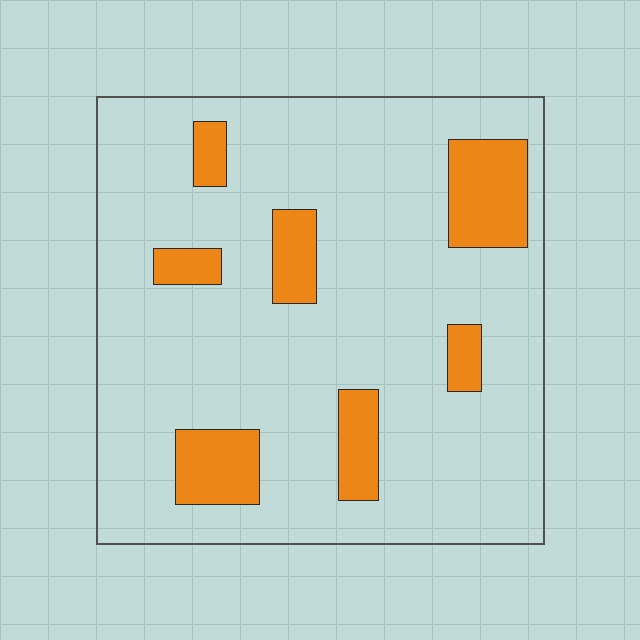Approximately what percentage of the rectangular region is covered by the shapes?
Approximately 15%.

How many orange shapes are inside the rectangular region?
7.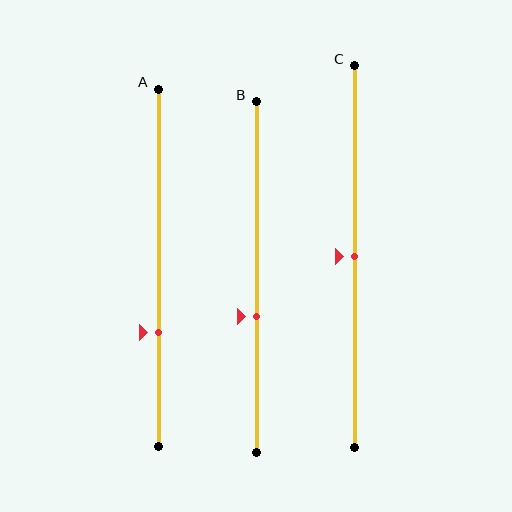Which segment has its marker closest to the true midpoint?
Segment C has its marker closest to the true midpoint.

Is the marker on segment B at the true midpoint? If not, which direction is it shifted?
No, the marker on segment B is shifted downward by about 11% of the segment length.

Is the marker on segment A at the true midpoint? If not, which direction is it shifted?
No, the marker on segment A is shifted downward by about 18% of the segment length.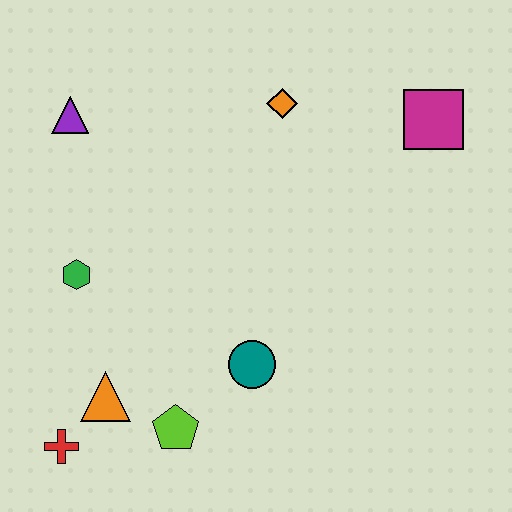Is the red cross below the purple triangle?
Yes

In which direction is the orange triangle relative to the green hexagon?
The orange triangle is below the green hexagon.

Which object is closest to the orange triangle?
The red cross is closest to the orange triangle.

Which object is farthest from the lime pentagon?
The magenta square is farthest from the lime pentagon.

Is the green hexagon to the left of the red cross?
No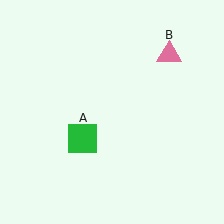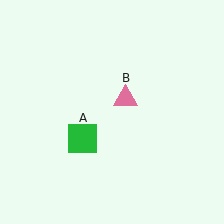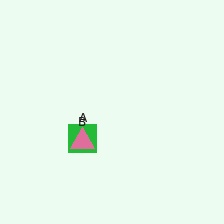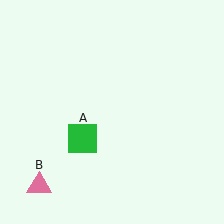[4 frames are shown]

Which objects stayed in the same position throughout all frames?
Green square (object A) remained stationary.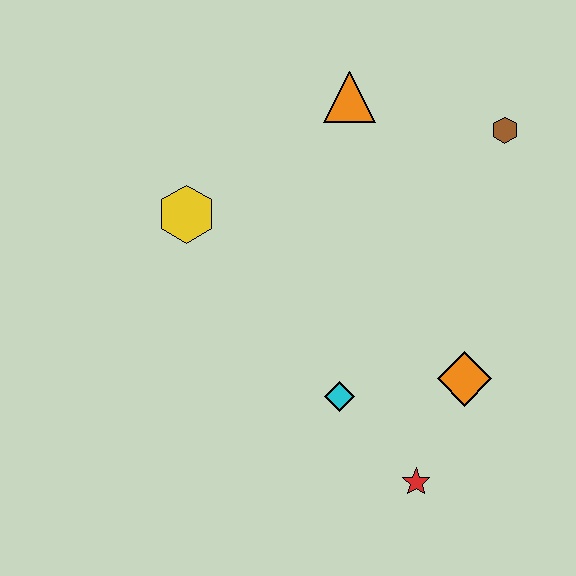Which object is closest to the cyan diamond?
The red star is closest to the cyan diamond.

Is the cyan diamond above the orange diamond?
No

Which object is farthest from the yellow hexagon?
The red star is farthest from the yellow hexagon.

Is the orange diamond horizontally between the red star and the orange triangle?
No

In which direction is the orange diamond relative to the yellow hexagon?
The orange diamond is to the right of the yellow hexagon.